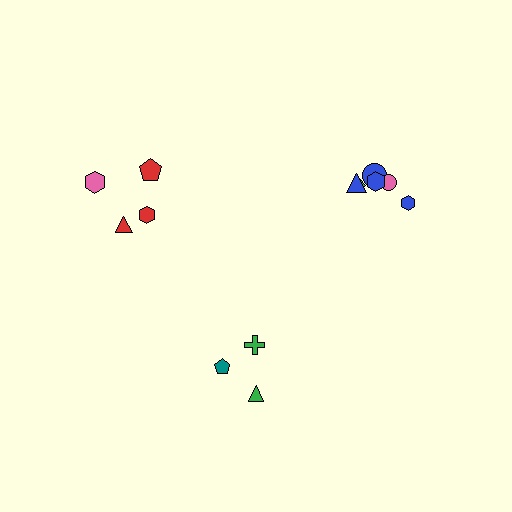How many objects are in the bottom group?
There are 3 objects.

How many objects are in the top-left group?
There are 4 objects.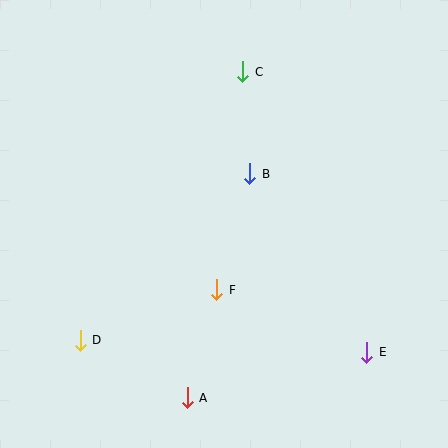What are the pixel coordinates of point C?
Point C is at (243, 72).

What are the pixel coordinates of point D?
Point D is at (80, 340).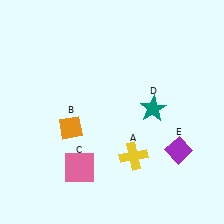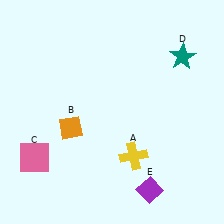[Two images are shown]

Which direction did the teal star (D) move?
The teal star (D) moved up.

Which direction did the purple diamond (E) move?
The purple diamond (E) moved down.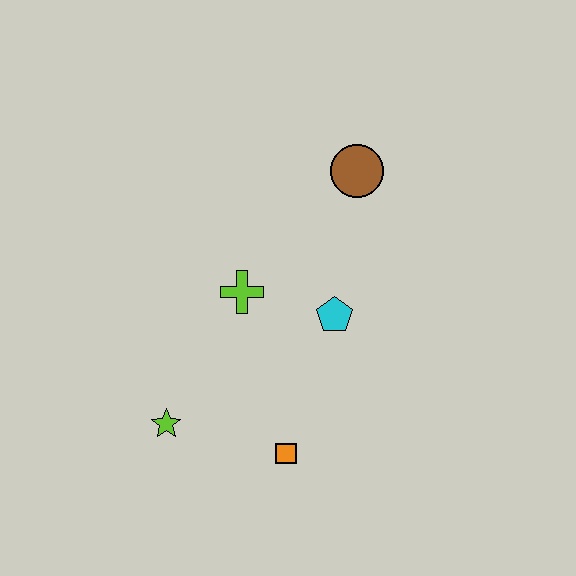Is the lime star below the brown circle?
Yes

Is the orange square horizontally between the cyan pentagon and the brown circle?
No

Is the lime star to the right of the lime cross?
No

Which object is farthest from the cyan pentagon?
The lime star is farthest from the cyan pentagon.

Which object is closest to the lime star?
The orange square is closest to the lime star.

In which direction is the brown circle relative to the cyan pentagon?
The brown circle is above the cyan pentagon.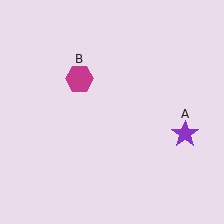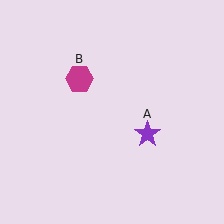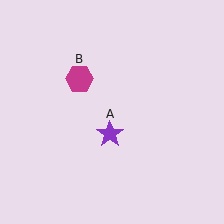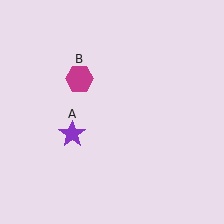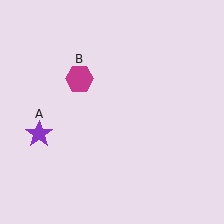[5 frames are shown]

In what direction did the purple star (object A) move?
The purple star (object A) moved left.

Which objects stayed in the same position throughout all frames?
Magenta hexagon (object B) remained stationary.